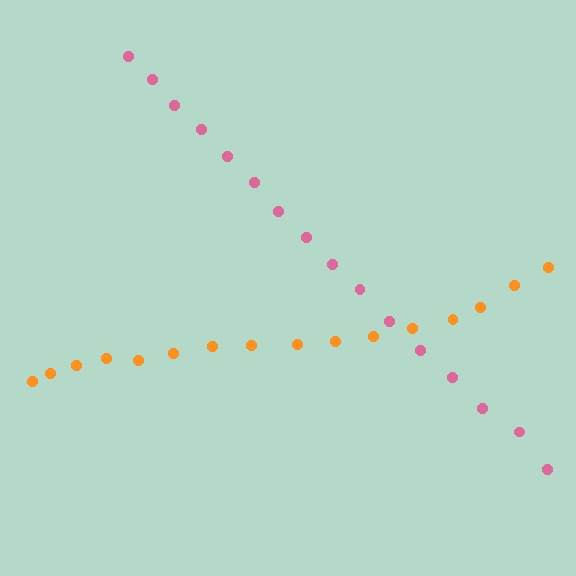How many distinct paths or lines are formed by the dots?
There are 2 distinct paths.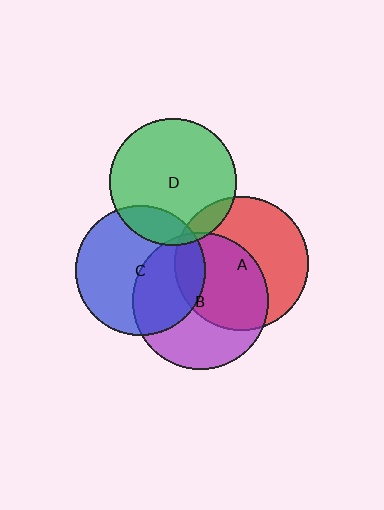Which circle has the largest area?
Circle B (purple).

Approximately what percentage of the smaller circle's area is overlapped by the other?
Approximately 40%.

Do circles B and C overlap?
Yes.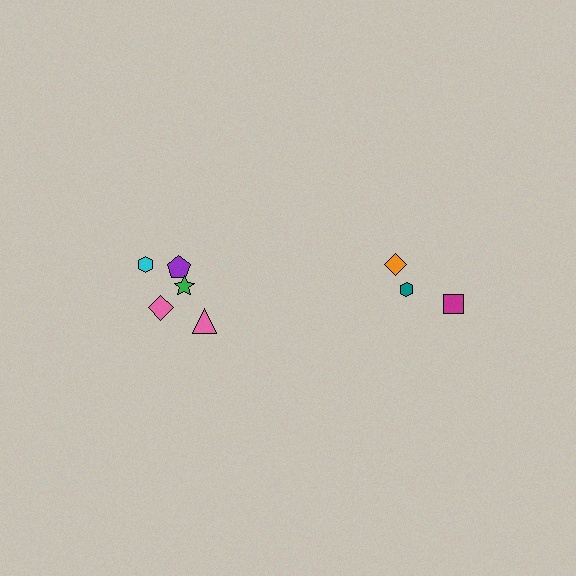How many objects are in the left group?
There are 5 objects.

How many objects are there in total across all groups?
There are 8 objects.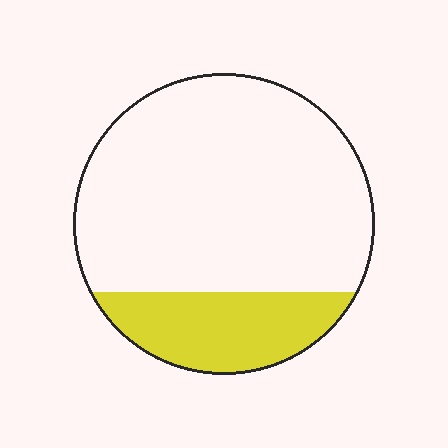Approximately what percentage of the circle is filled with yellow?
Approximately 20%.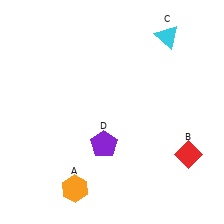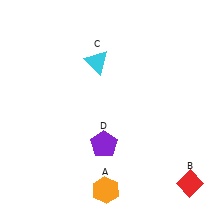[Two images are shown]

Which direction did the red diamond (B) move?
The red diamond (B) moved down.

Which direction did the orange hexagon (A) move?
The orange hexagon (A) moved right.